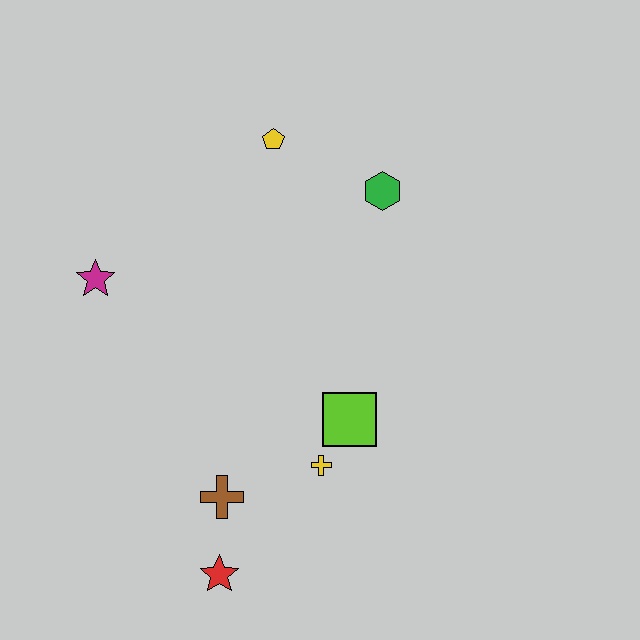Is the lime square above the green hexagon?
No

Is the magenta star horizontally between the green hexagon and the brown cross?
No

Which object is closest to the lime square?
The yellow cross is closest to the lime square.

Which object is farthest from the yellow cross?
The yellow pentagon is farthest from the yellow cross.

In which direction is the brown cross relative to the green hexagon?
The brown cross is below the green hexagon.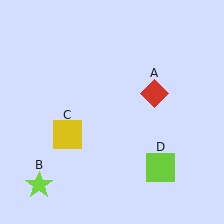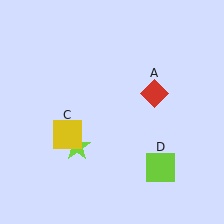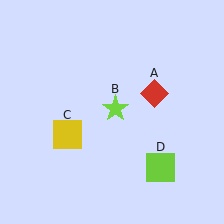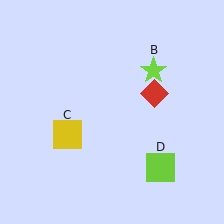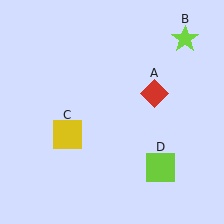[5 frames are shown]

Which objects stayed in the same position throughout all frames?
Red diamond (object A) and yellow square (object C) and lime square (object D) remained stationary.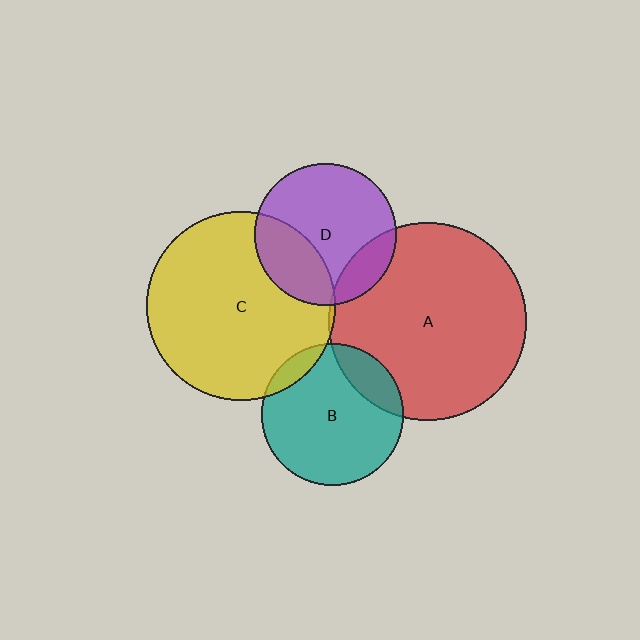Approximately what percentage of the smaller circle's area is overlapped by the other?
Approximately 15%.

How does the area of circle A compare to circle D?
Approximately 1.9 times.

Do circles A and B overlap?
Yes.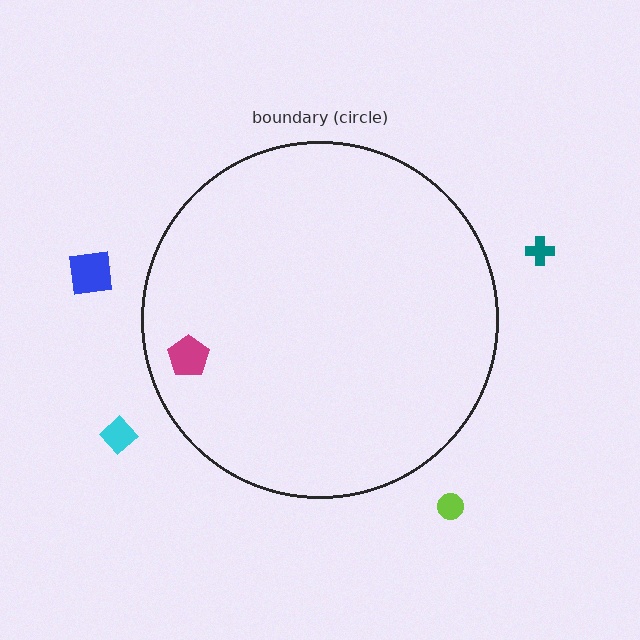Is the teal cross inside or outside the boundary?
Outside.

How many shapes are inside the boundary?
1 inside, 5 outside.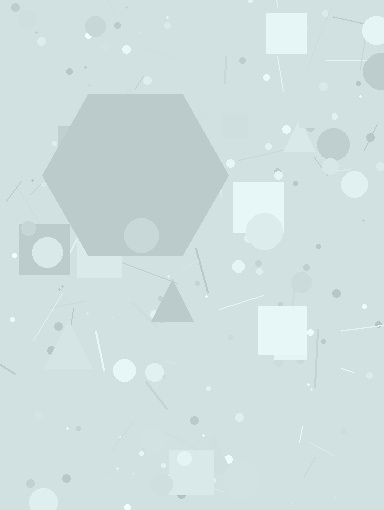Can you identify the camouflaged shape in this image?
The camouflaged shape is a hexagon.